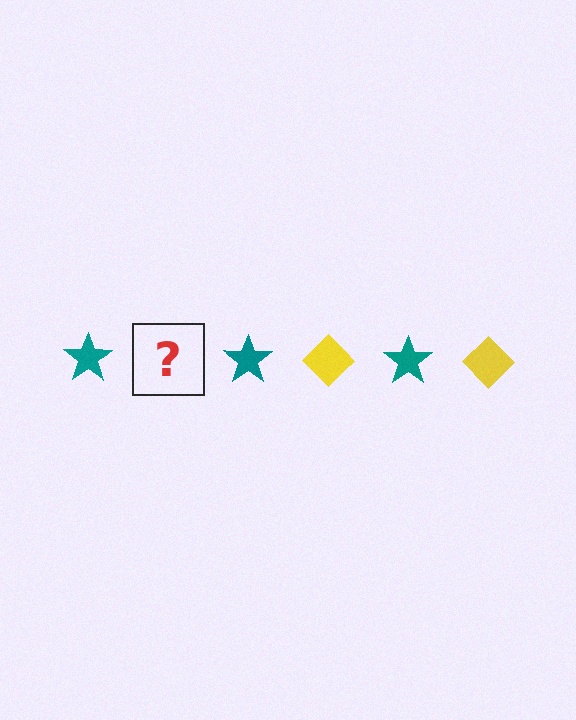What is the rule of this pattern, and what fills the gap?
The rule is that the pattern alternates between teal star and yellow diamond. The gap should be filled with a yellow diamond.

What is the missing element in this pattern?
The missing element is a yellow diamond.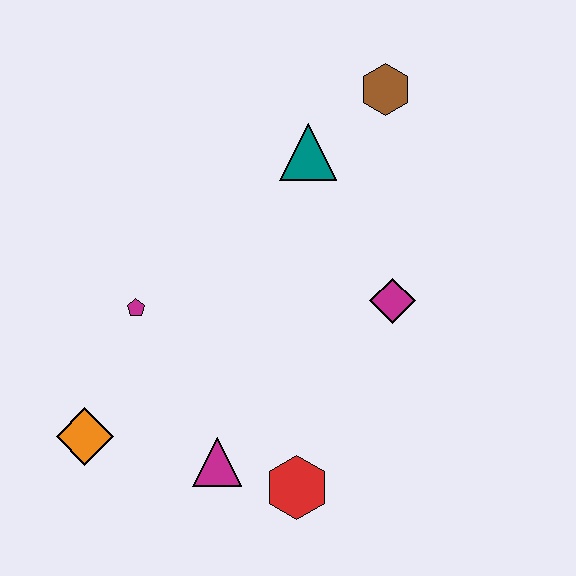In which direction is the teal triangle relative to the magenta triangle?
The teal triangle is above the magenta triangle.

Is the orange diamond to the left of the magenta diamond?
Yes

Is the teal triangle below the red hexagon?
No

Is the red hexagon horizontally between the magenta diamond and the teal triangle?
No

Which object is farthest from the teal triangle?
The orange diamond is farthest from the teal triangle.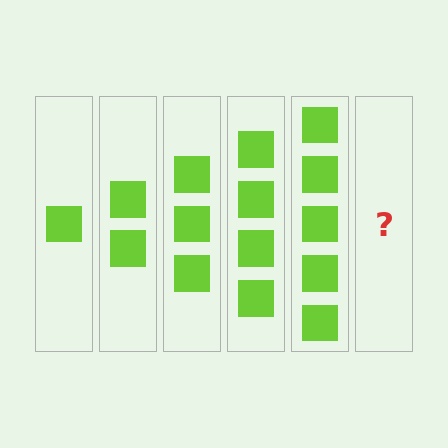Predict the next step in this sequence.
The next step is 6 squares.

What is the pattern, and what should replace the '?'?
The pattern is that each step adds one more square. The '?' should be 6 squares.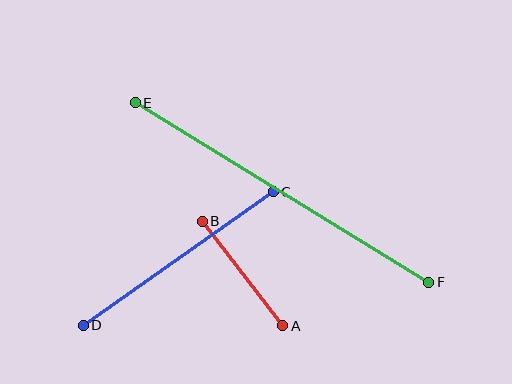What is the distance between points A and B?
The distance is approximately 132 pixels.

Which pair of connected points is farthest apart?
Points E and F are farthest apart.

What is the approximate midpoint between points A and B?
The midpoint is at approximately (243, 274) pixels.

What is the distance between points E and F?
The distance is approximately 344 pixels.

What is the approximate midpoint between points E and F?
The midpoint is at approximately (282, 193) pixels.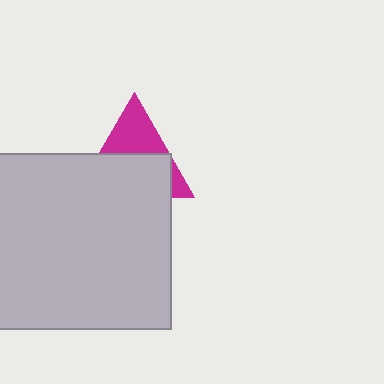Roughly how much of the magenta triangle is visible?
A small part of it is visible (roughly 42%).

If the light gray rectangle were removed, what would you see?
You would see the complete magenta triangle.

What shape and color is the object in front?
The object in front is a light gray rectangle.